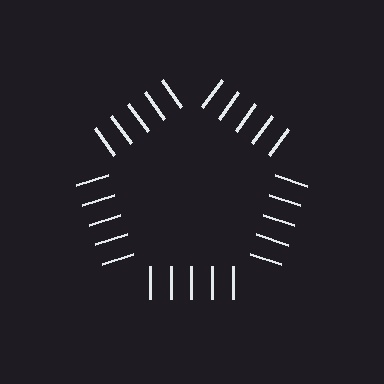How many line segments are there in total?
25 — 5 along each of the 5 edges.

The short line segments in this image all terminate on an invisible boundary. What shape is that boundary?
An illusory pentagon — the line segments terminate on its edges but no continuous stroke is drawn.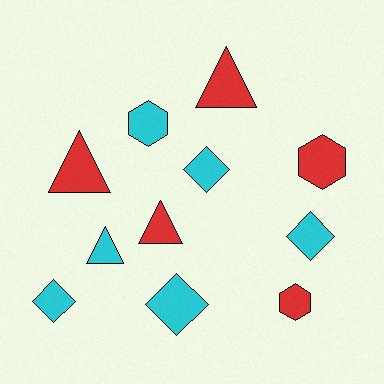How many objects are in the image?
There are 11 objects.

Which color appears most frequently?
Cyan, with 6 objects.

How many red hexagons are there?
There are 2 red hexagons.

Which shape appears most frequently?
Diamond, with 4 objects.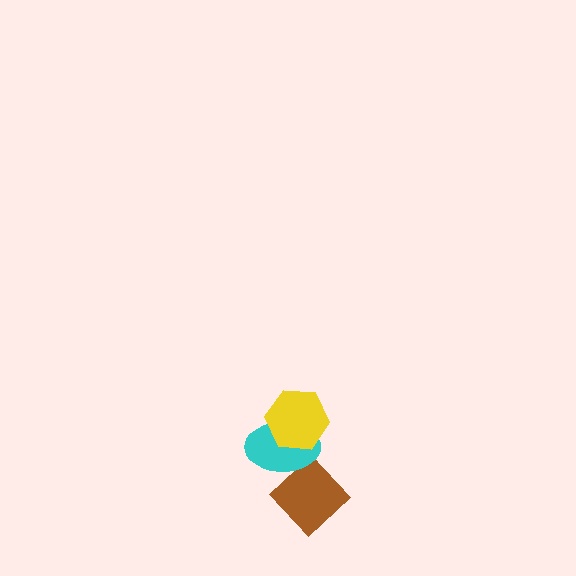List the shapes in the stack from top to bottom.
From top to bottom: the yellow hexagon, the cyan ellipse, the brown diamond.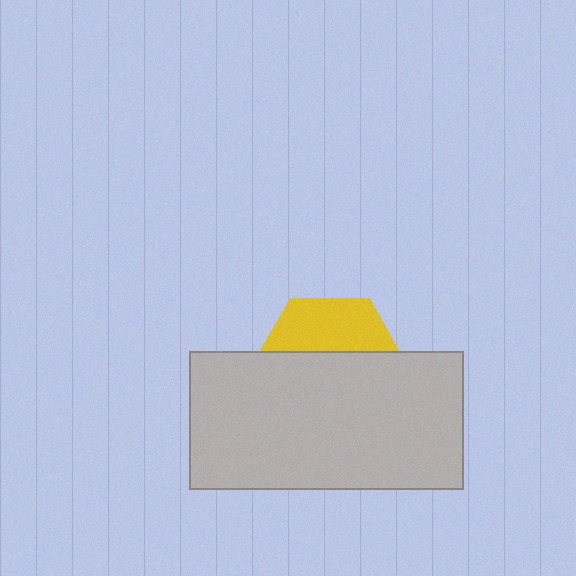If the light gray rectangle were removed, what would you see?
You would see the complete yellow hexagon.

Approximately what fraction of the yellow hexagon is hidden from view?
Roughly 64% of the yellow hexagon is hidden behind the light gray rectangle.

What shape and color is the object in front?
The object in front is a light gray rectangle.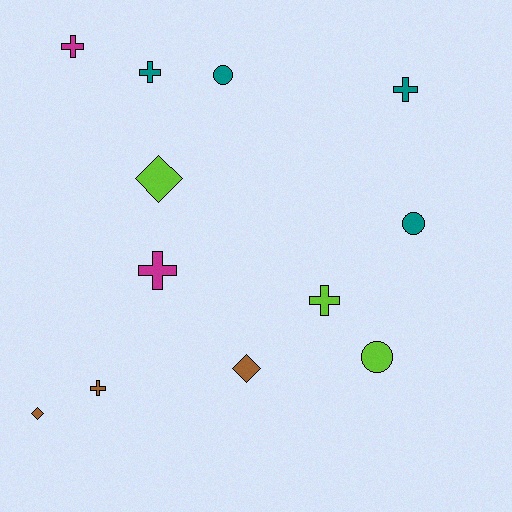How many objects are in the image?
There are 12 objects.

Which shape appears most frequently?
Cross, with 6 objects.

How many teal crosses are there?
There are 2 teal crosses.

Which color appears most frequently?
Teal, with 4 objects.